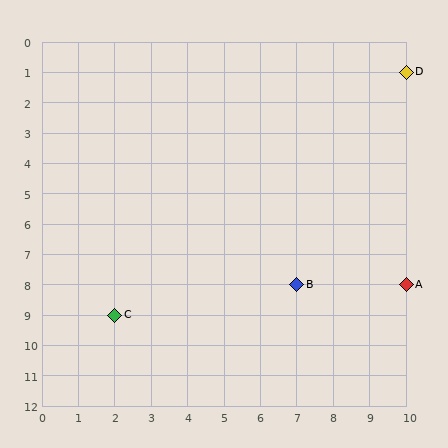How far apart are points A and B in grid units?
Points A and B are 3 columns apart.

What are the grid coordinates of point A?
Point A is at grid coordinates (10, 8).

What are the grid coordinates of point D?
Point D is at grid coordinates (10, 1).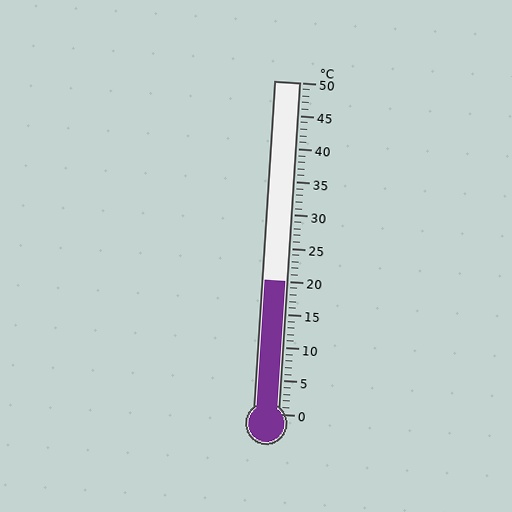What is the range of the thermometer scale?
The thermometer scale ranges from 0°C to 50°C.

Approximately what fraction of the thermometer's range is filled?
The thermometer is filled to approximately 40% of its range.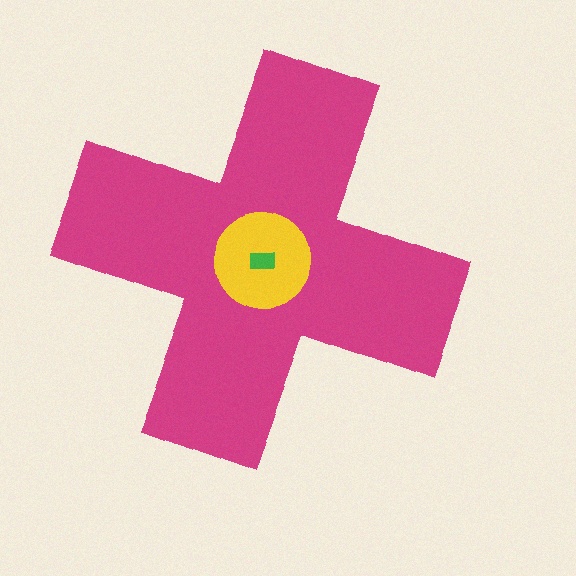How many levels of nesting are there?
3.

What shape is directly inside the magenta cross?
The yellow circle.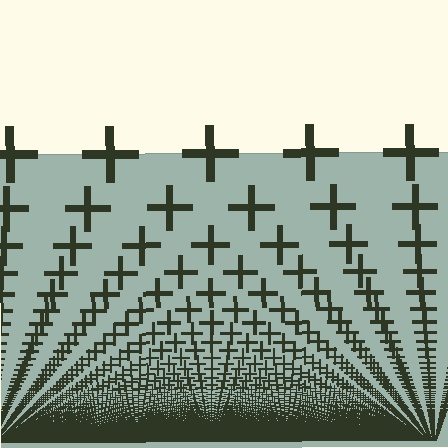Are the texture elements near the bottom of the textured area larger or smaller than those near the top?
Smaller. The gradient is inverted — elements near the bottom are smaller and denser.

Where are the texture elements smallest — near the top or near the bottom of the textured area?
Near the bottom.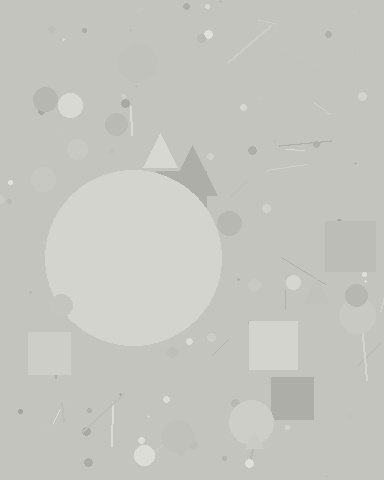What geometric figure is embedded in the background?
A circle is embedded in the background.